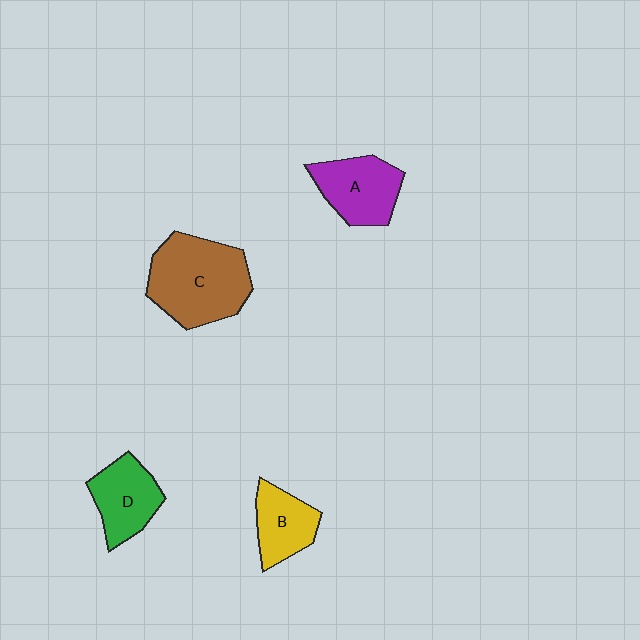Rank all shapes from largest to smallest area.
From largest to smallest: C (brown), A (purple), D (green), B (yellow).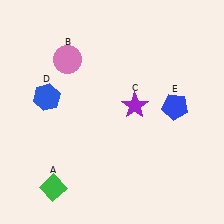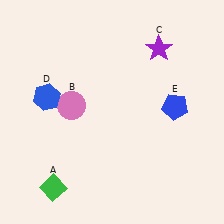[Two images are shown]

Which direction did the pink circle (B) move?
The pink circle (B) moved down.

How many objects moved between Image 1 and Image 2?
2 objects moved between the two images.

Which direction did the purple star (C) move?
The purple star (C) moved up.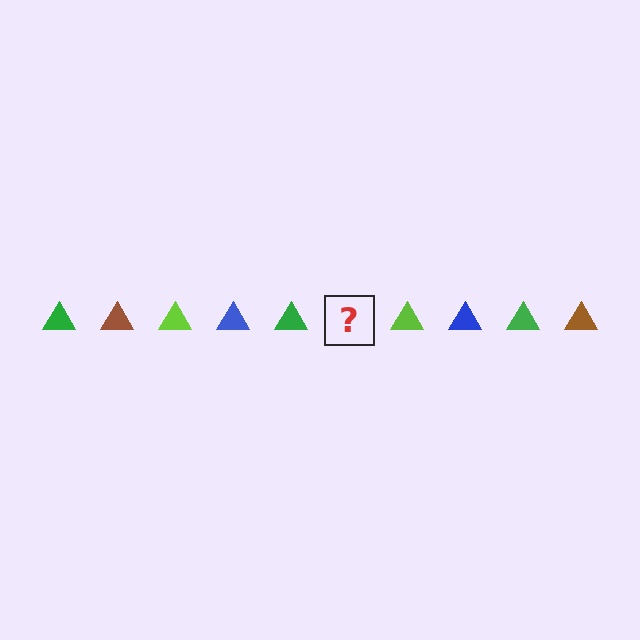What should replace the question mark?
The question mark should be replaced with a brown triangle.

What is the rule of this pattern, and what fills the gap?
The rule is that the pattern cycles through green, brown, lime, blue triangles. The gap should be filled with a brown triangle.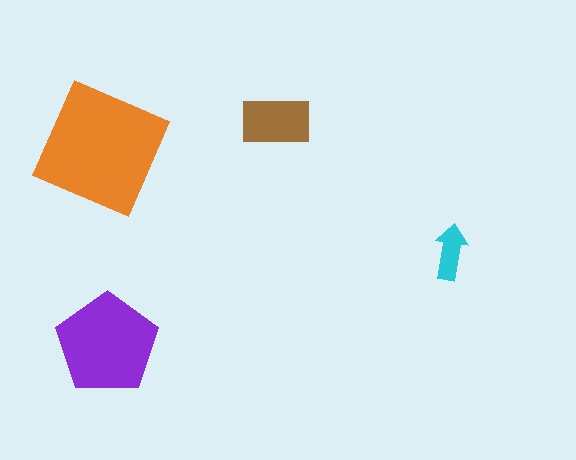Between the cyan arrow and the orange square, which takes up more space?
The orange square.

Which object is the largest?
The orange square.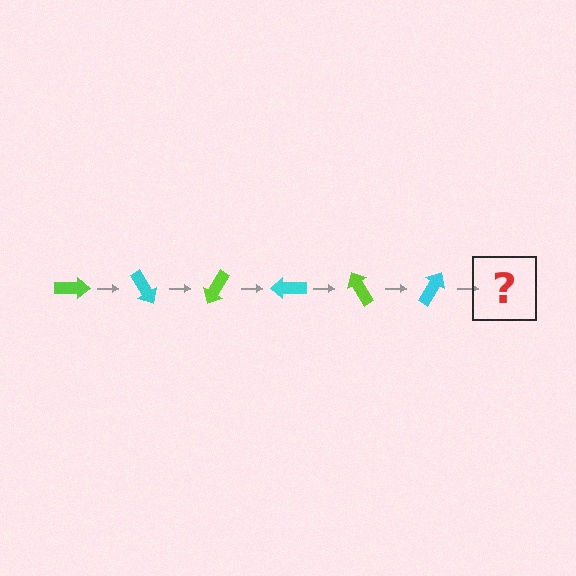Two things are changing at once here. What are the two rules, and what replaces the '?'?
The two rules are that it rotates 60 degrees each step and the color cycles through lime and cyan. The '?' should be a lime arrow, rotated 360 degrees from the start.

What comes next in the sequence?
The next element should be a lime arrow, rotated 360 degrees from the start.